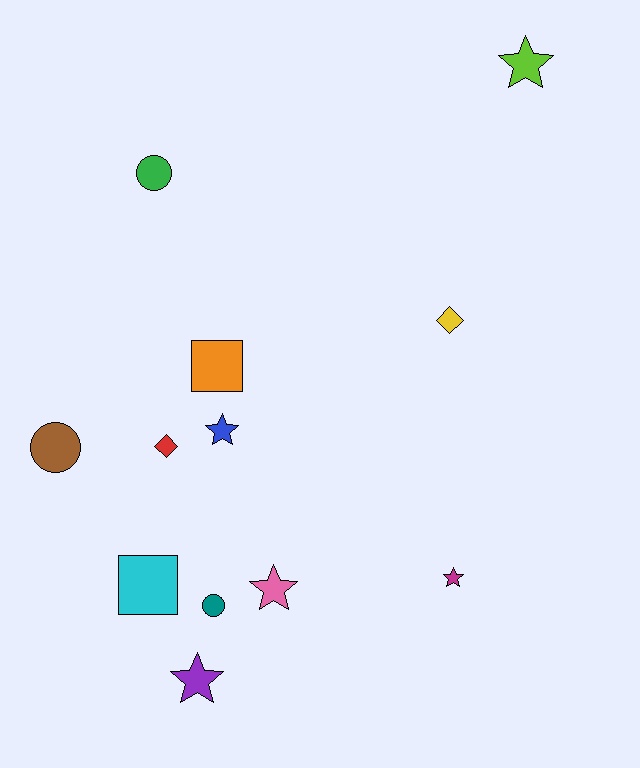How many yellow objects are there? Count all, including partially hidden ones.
There is 1 yellow object.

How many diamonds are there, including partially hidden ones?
There are 2 diamonds.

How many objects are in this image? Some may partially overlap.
There are 12 objects.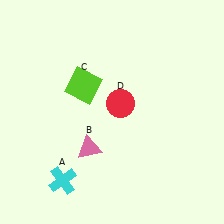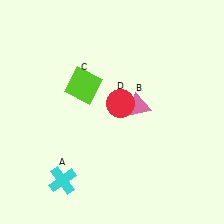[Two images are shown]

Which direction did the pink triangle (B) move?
The pink triangle (B) moved right.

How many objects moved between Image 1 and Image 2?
1 object moved between the two images.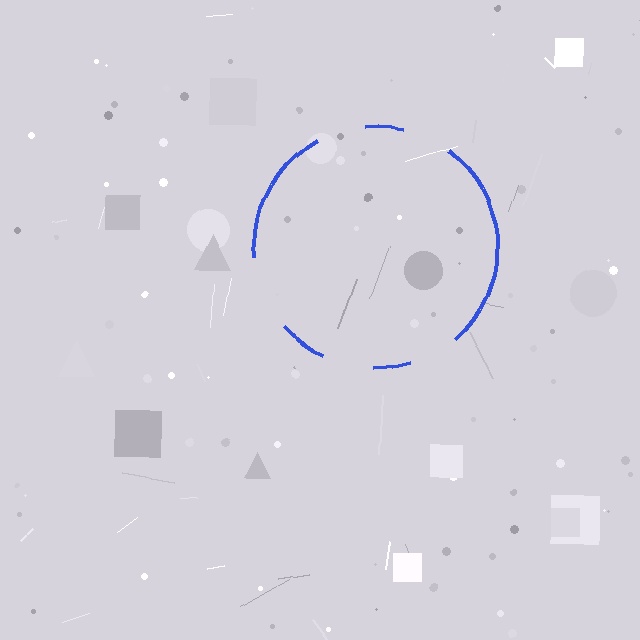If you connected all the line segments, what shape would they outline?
They would outline a circle.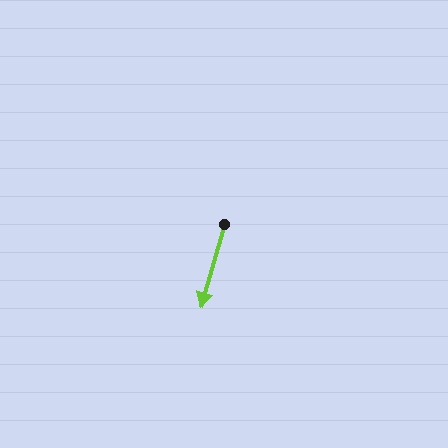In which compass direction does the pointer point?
South.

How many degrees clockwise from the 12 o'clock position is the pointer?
Approximately 196 degrees.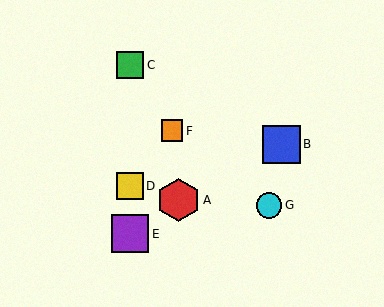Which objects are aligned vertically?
Objects C, D, E are aligned vertically.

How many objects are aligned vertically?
3 objects (C, D, E) are aligned vertically.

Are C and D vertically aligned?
Yes, both are at x≈130.